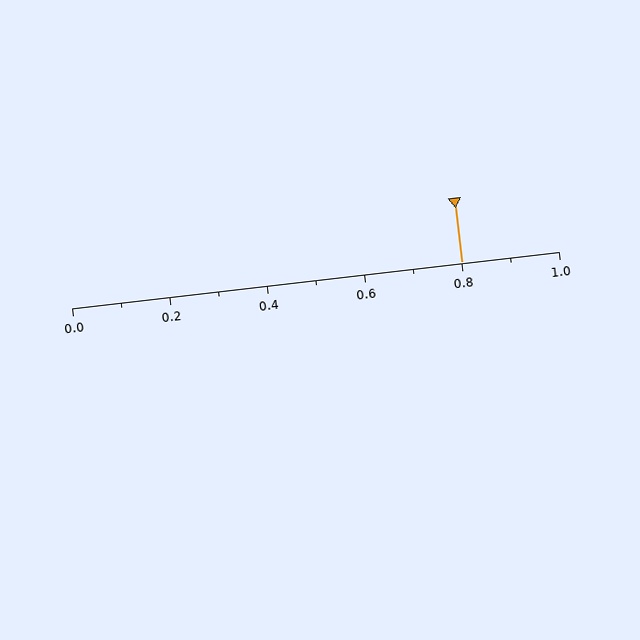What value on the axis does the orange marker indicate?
The marker indicates approximately 0.8.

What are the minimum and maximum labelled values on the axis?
The axis runs from 0.0 to 1.0.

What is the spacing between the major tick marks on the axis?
The major ticks are spaced 0.2 apart.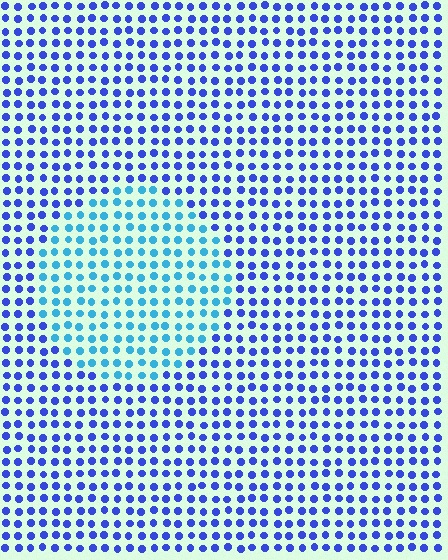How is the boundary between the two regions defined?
The boundary is defined purely by a slight shift in hue (about 38 degrees). Spacing, size, and orientation are identical on both sides.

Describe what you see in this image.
The image is filled with small blue elements in a uniform arrangement. A circle-shaped region is visible where the elements are tinted to a slightly different hue, forming a subtle color boundary.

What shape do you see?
I see a circle.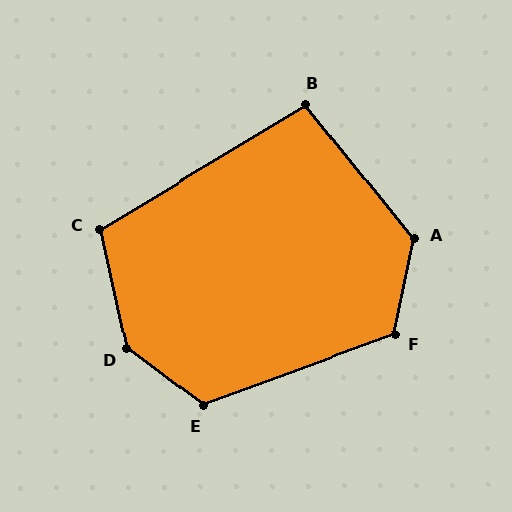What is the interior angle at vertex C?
Approximately 108 degrees (obtuse).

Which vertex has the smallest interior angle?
B, at approximately 98 degrees.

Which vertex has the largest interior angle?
D, at approximately 140 degrees.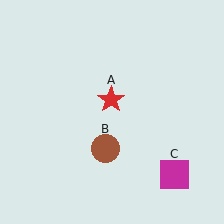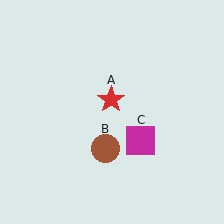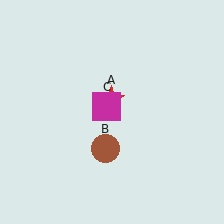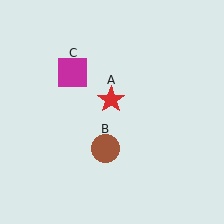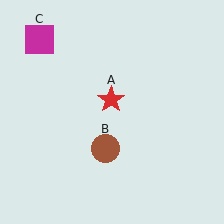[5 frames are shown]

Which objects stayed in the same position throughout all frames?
Red star (object A) and brown circle (object B) remained stationary.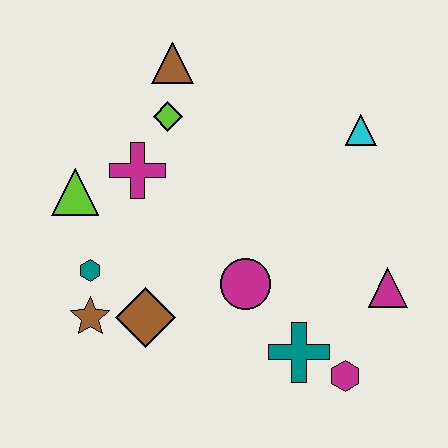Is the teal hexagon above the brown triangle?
No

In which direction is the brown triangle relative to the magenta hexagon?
The brown triangle is above the magenta hexagon.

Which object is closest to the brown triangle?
The lime diamond is closest to the brown triangle.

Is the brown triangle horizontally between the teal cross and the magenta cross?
Yes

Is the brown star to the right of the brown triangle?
No